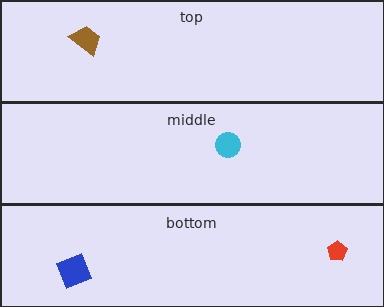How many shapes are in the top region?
1.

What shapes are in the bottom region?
The blue square, the red pentagon.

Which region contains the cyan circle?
The middle region.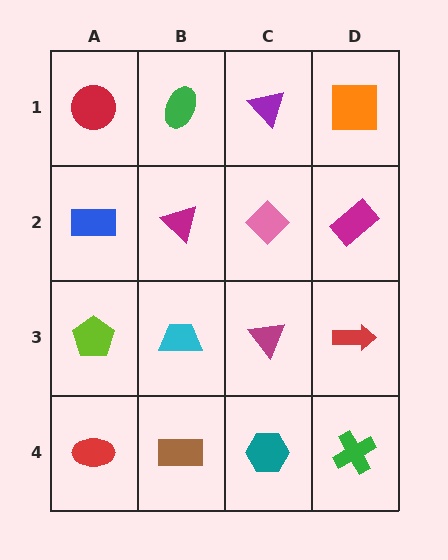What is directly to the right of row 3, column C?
A red arrow.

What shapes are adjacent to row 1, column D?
A magenta rectangle (row 2, column D), a purple triangle (row 1, column C).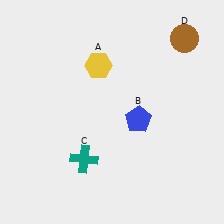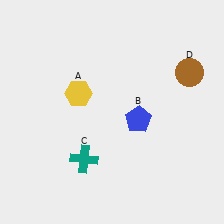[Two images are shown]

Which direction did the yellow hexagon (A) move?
The yellow hexagon (A) moved down.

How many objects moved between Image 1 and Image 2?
2 objects moved between the two images.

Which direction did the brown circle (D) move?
The brown circle (D) moved down.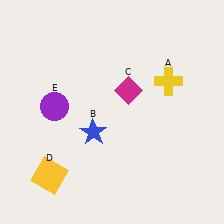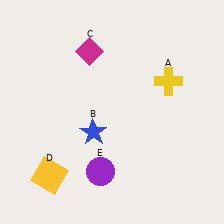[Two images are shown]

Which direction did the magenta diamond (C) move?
The magenta diamond (C) moved up.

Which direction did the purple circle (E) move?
The purple circle (E) moved down.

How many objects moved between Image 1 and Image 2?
2 objects moved between the two images.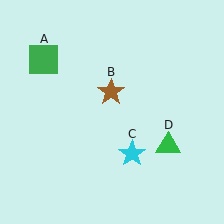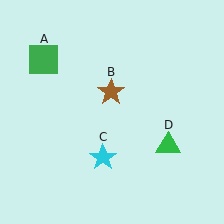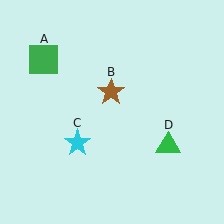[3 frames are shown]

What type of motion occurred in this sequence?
The cyan star (object C) rotated clockwise around the center of the scene.